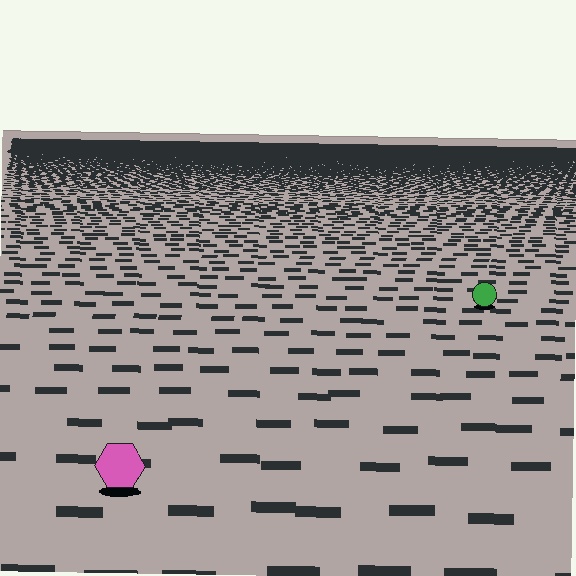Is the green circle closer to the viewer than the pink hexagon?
No. The pink hexagon is closer — you can tell from the texture gradient: the ground texture is coarser near it.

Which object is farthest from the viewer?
The green circle is farthest from the viewer. It appears smaller and the ground texture around it is denser.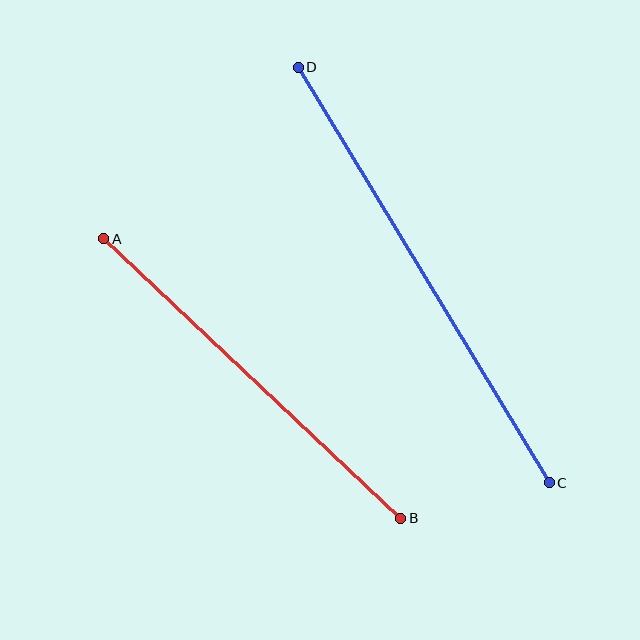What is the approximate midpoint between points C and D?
The midpoint is at approximately (424, 275) pixels.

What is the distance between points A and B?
The distance is approximately 408 pixels.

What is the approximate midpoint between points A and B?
The midpoint is at approximately (252, 378) pixels.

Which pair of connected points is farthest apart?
Points C and D are farthest apart.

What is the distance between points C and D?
The distance is approximately 485 pixels.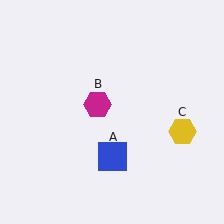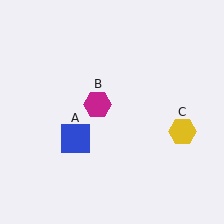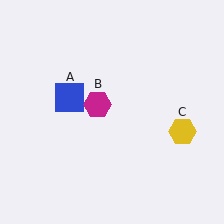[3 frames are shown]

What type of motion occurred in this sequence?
The blue square (object A) rotated clockwise around the center of the scene.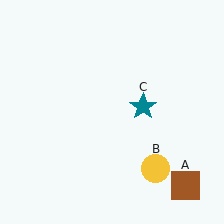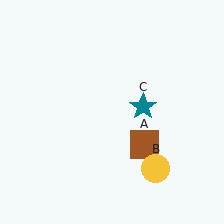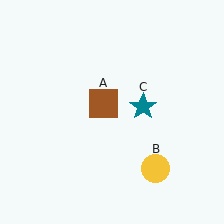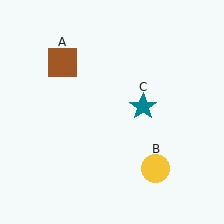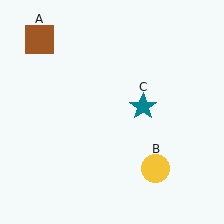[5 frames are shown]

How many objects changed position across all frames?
1 object changed position: brown square (object A).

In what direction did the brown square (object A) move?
The brown square (object A) moved up and to the left.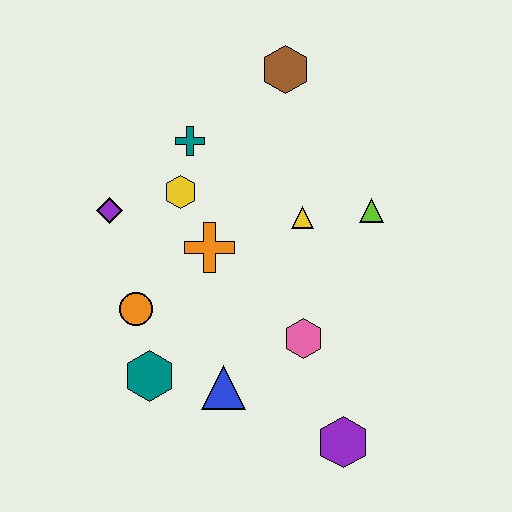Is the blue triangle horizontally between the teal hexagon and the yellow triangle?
Yes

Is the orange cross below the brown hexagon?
Yes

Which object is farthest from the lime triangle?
The teal hexagon is farthest from the lime triangle.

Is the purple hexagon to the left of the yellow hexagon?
No